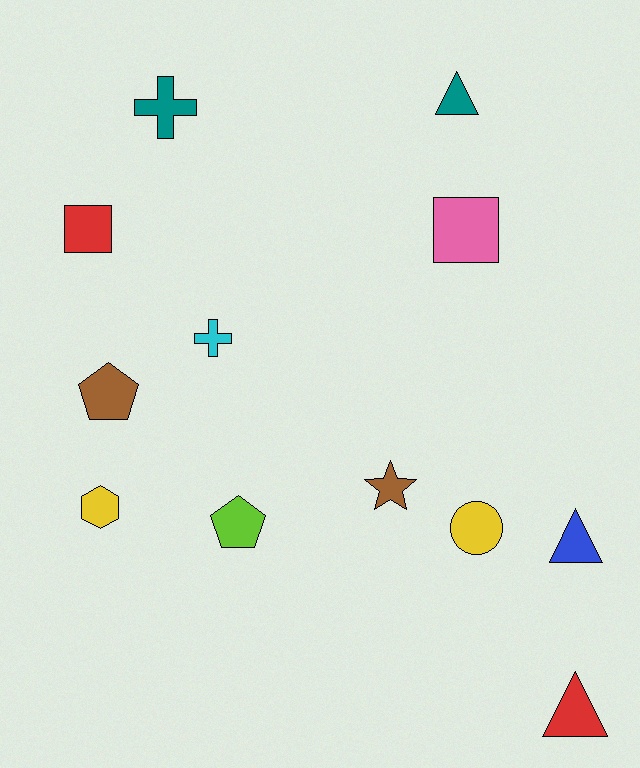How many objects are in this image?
There are 12 objects.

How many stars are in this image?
There is 1 star.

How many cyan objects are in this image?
There is 1 cyan object.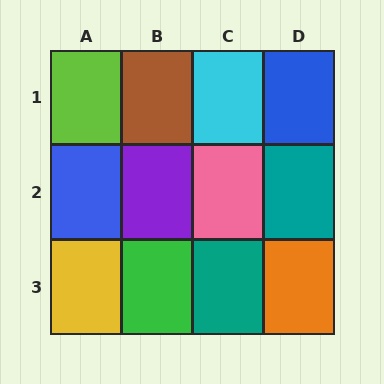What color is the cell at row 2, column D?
Teal.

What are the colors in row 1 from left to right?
Lime, brown, cyan, blue.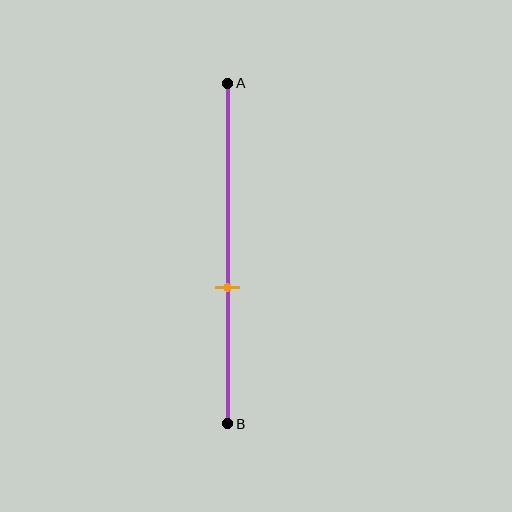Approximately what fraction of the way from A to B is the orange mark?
The orange mark is approximately 60% of the way from A to B.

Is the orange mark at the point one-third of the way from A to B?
No, the mark is at about 60% from A, not at the 33% one-third point.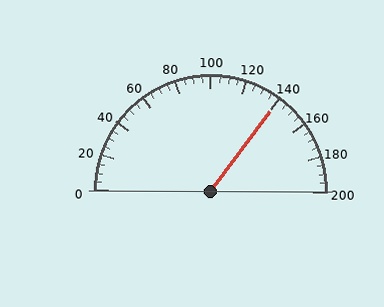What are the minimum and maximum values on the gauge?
The gauge ranges from 0 to 200.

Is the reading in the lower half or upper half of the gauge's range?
The reading is in the upper half of the range (0 to 200).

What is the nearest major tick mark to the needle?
The nearest major tick mark is 140.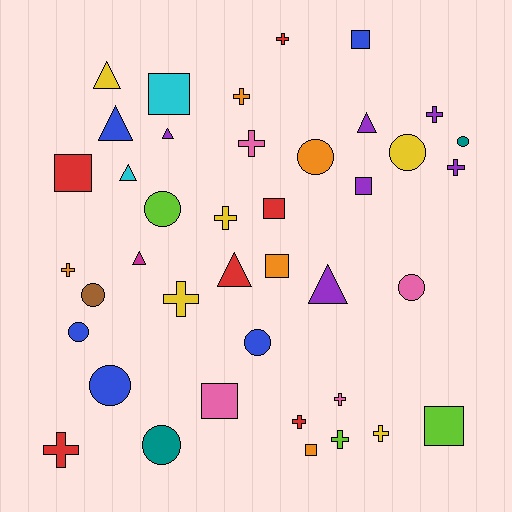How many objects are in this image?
There are 40 objects.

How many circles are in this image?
There are 10 circles.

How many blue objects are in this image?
There are 5 blue objects.